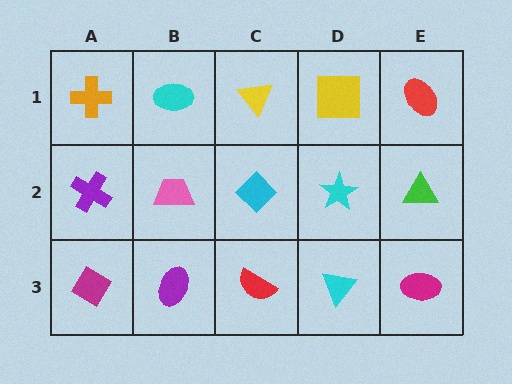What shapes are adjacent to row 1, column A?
A purple cross (row 2, column A), a cyan ellipse (row 1, column B).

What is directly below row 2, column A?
A magenta diamond.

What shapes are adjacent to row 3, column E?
A green triangle (row 2, column E), a cyan triangle (row 3, column D).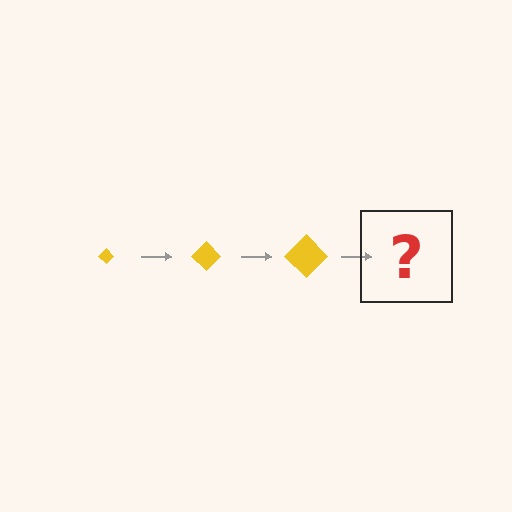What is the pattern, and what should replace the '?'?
The pattern is that the diamond gets progressively larger each step. The '?' should be a yellow diamond, larger than the previous one.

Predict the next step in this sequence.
The next step is a yellow diamond, larger than the previous one.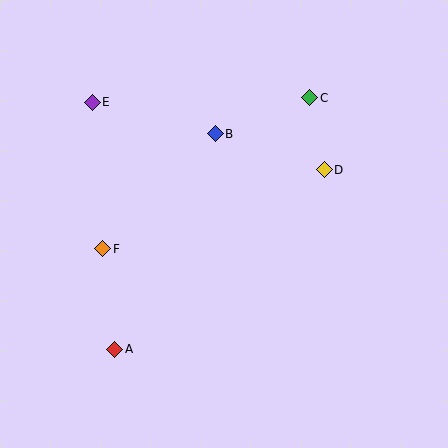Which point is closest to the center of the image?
Point B at (215, 134) is closest to the center.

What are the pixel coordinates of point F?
Point F is at (103, 249).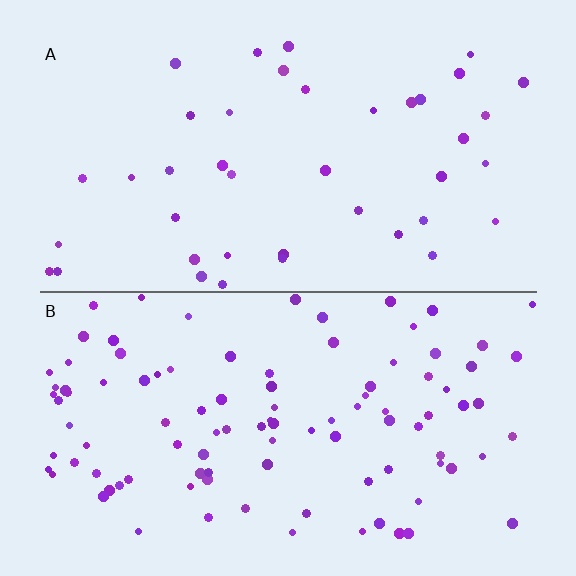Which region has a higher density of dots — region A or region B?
B (the bottom).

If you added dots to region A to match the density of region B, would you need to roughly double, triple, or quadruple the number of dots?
Approximately double.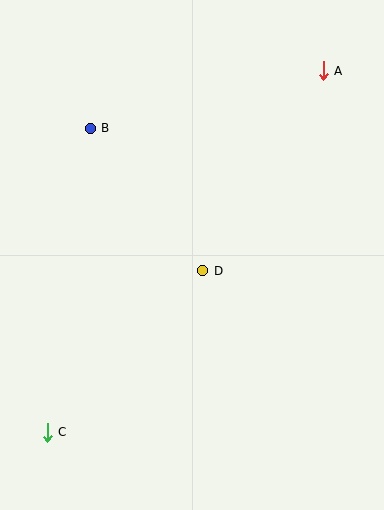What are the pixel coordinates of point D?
Point D is at (203, 271).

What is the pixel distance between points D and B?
The distance between D and B is 182 pixels.